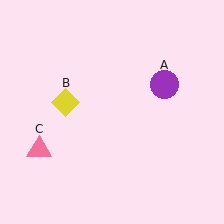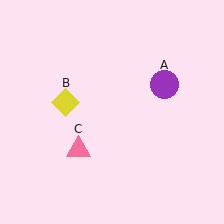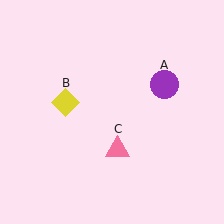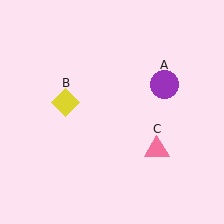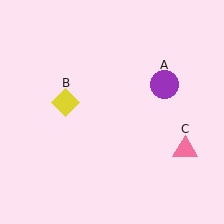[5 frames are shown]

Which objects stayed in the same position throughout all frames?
Purple circle (object A) and yellow diamond (object B) remained stationary.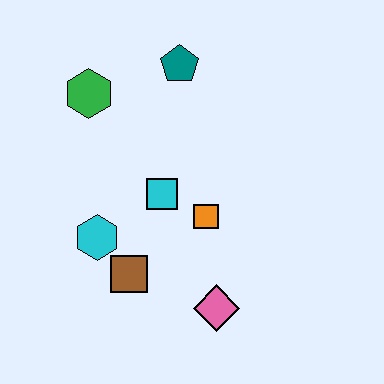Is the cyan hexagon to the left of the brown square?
Yes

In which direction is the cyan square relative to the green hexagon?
The cyan square is below the green hexagon.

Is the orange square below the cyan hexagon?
No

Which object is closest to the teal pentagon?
The green hexagon is closest to the teal pentagon.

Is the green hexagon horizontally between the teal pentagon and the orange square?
No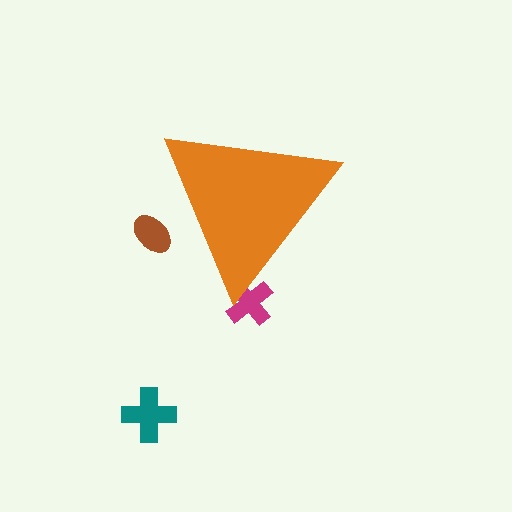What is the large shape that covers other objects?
An orange triangle.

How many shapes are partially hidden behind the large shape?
2 shapes are partially hidden.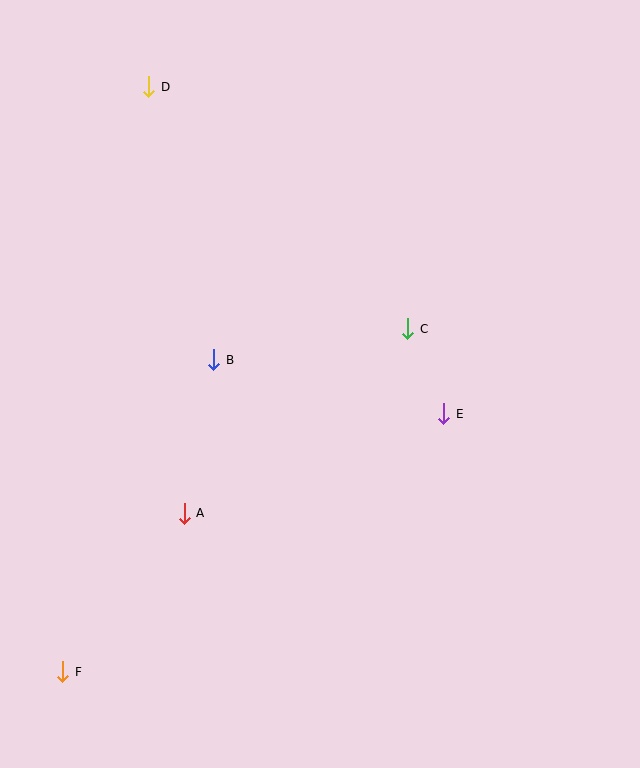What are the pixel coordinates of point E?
Point E is at (444, 414).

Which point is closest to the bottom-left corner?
Point F is closest to the bottom-left corner.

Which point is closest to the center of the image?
Point C at (407, 329) is closest to the center.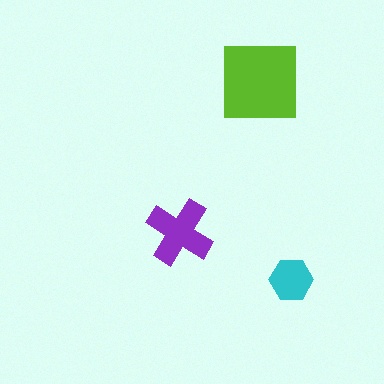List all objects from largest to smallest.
The lime square, the purple cross, the cyan hexagon.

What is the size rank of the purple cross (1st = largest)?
2nd.